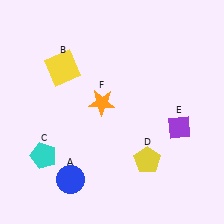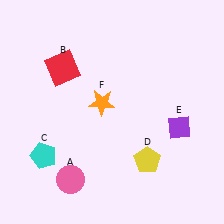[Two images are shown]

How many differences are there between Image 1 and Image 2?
There are 2 differences between the two images.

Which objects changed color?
A changed from blue to pink. B changed from yellow to red.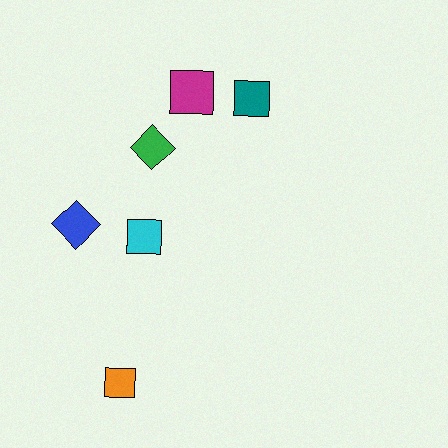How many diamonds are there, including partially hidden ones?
There are 2 diamonds.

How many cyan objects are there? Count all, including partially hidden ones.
There is 1 cyan object.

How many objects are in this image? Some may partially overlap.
There are 6 objects.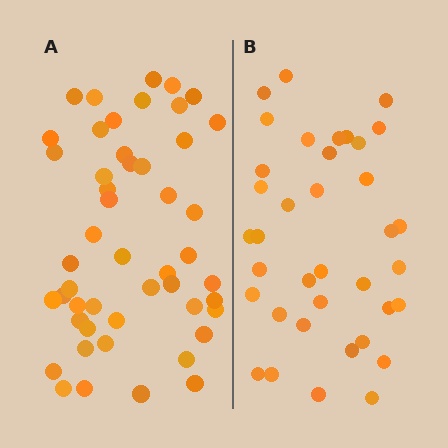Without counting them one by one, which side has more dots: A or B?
Region A (the left region) has more dots.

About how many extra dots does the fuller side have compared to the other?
Region A has roughly 12 or so more dots than region B.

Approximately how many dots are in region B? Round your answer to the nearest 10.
About 40 dots. (The exact count is 37, which rounds to 40.)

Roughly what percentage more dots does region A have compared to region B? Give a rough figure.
About 30% more.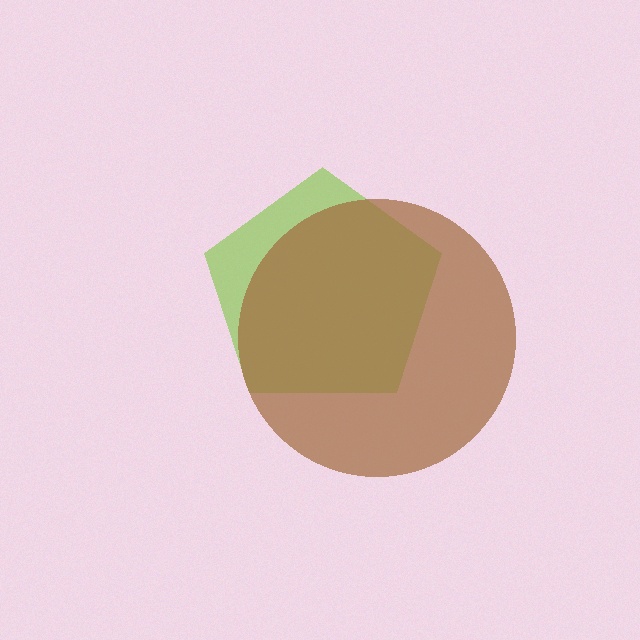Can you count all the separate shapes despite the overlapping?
Yes, there are 2 separate shapes.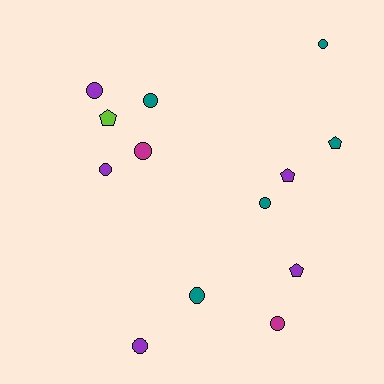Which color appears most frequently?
Teal, with 5 objects.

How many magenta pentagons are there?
There are no magenta pentagons.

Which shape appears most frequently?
Circle, with 9 objects.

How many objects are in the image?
There are 13 objects.